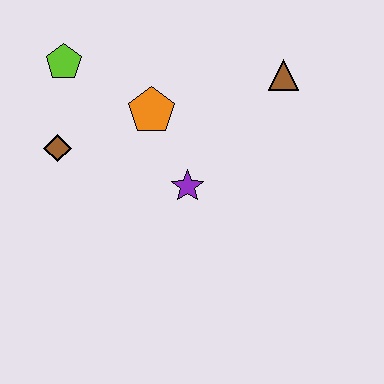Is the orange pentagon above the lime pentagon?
No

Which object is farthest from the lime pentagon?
The brown triangle is farthest from the lime pentagon.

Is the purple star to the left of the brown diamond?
No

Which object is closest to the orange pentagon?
The purple star is closest to the orange pentagon.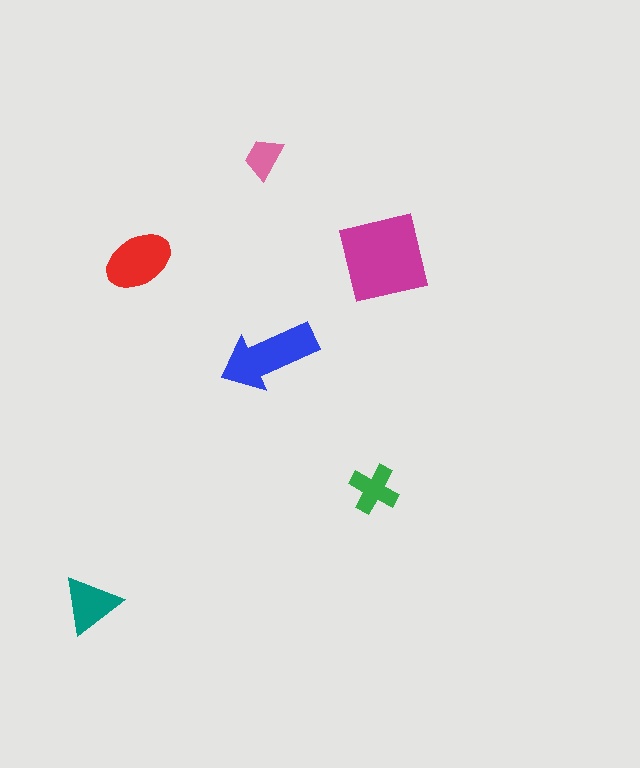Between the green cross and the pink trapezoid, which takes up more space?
The green cross.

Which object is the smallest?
The pink trapezoid.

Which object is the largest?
The magenta square.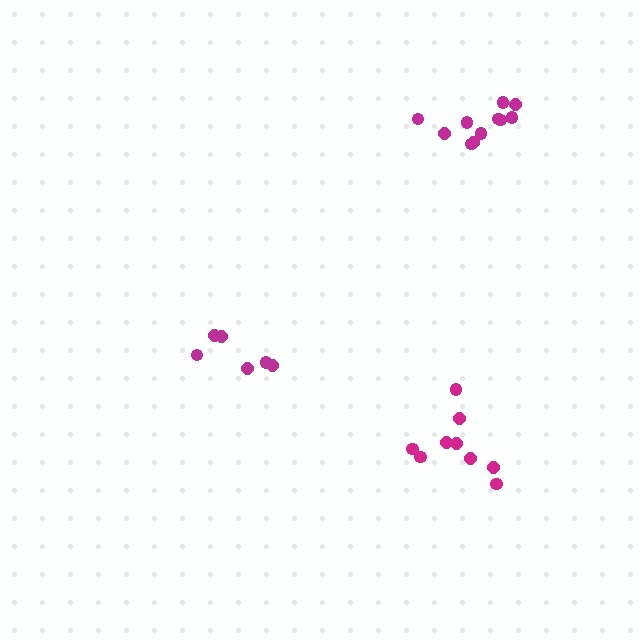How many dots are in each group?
Group 1: 6 dots, Group 2: 11 dots, Group 3: 9 dots (26 total).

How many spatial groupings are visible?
There are 3 spatial groupings.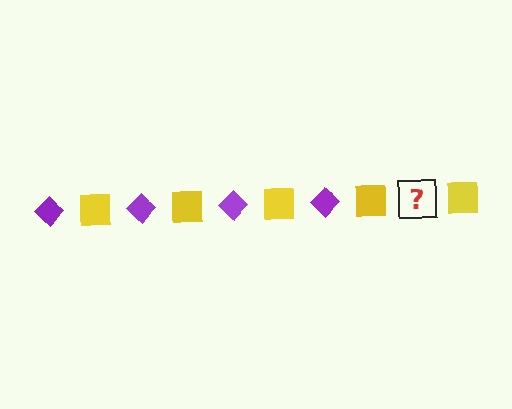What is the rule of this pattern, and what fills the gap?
The rule is that the pattern alternates between purple diamond and yellow square. The gap should be filled with a purple diamond.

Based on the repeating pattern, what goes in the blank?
The blank should be a purple diamond.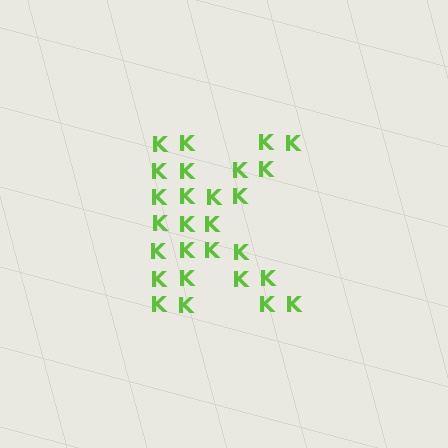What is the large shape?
The large shape is the letter K.